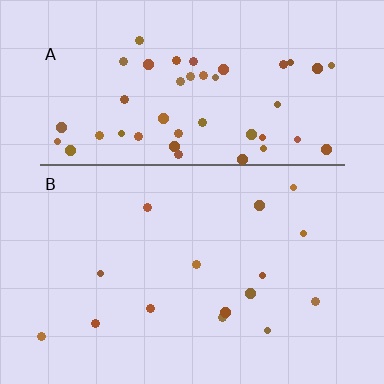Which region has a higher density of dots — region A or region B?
A (the top).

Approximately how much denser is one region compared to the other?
Approximately 3.2× — region A over region B.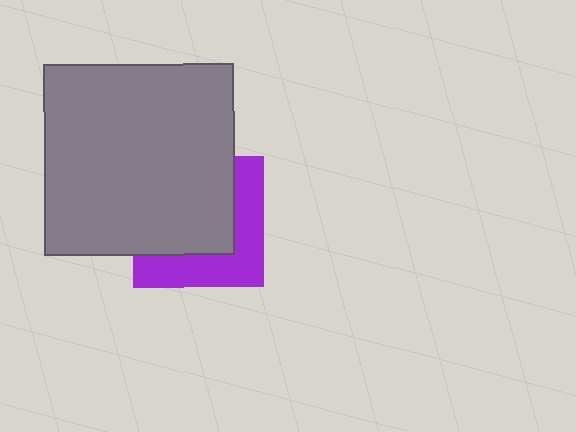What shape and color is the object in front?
The object in front is a gray square.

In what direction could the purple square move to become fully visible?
The purple square could move toward the lower-right. That would shift it out from behind the gray square entirely.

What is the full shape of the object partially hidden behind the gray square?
The partially hidden object is a purple square.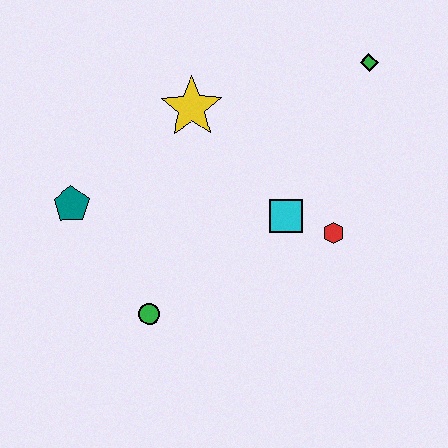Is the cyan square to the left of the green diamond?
Yes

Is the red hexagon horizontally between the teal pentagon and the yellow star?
No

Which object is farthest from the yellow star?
The green circle is farthest from the yellow star.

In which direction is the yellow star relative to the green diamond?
The yellow star is to the left of the green diamond.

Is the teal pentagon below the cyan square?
No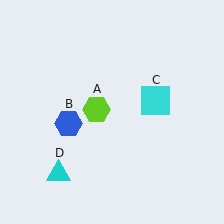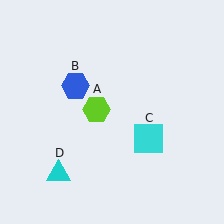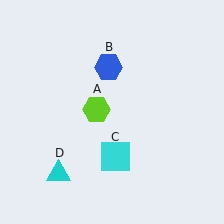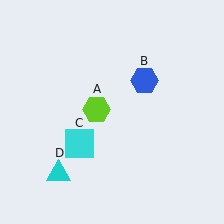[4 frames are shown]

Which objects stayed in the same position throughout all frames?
Lime hexagon (object A) and cyan triangle (object D) remained stationary.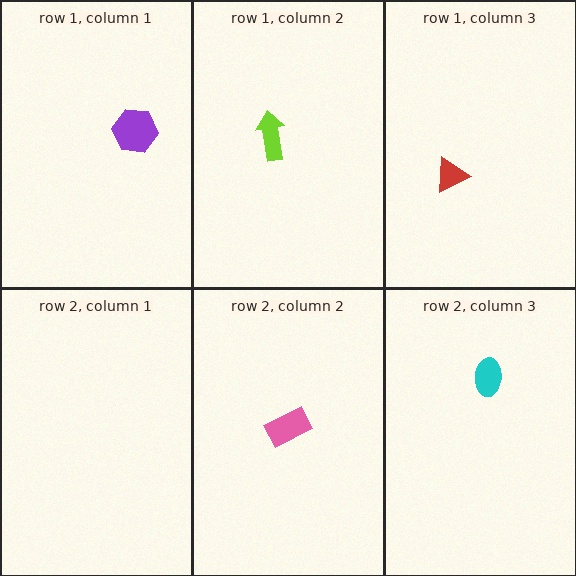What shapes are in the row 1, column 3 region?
The red triangle.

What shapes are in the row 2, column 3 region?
The cyan ellipse.